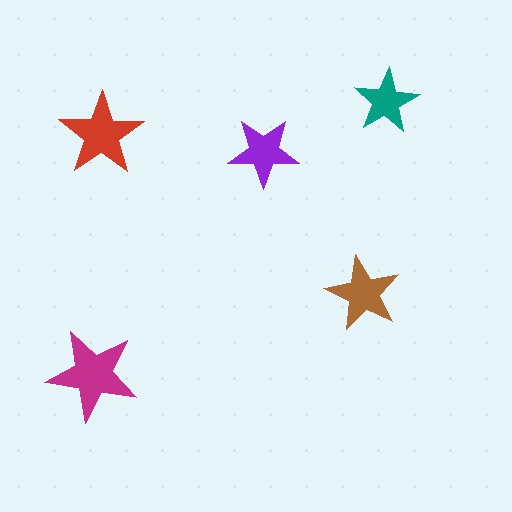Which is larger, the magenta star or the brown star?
The magenta one.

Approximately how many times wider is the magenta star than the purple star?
About 1.5 times wider.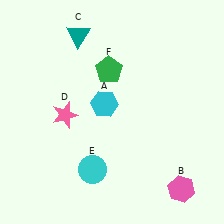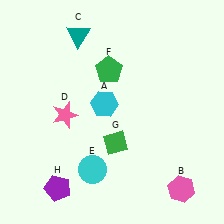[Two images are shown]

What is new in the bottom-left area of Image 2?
A purple pentagon (H) was added in the bottom-left area of Image 2.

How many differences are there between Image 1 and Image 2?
There are 2 differences between the two images.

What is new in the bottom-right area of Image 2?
A green diamond (G) was added in the bottom-right area of Image 2.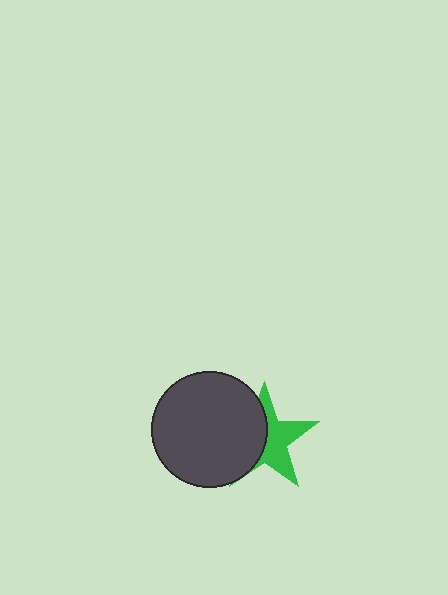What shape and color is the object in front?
The object in front is a dark gray circle.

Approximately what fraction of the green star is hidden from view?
Roughly 49% of the green star is hidden behind the dark gray circle.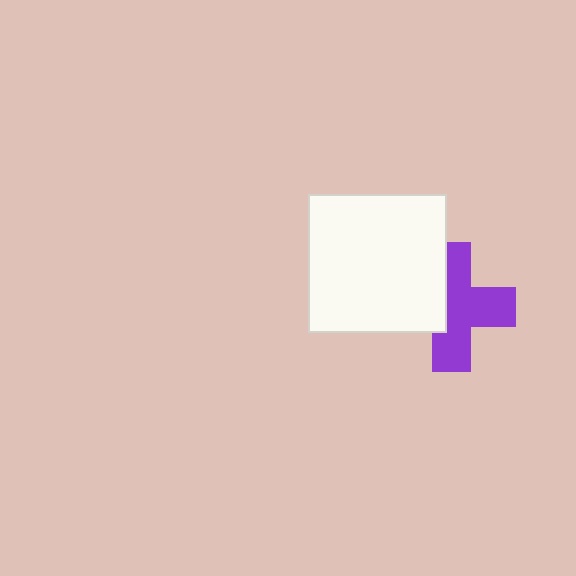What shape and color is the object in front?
The object in front is a white square.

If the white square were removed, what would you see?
You would see the complete purple cross.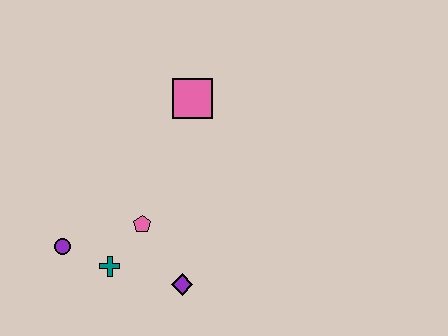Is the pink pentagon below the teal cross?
No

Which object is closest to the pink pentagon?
The teal cross is closest to the pink pentagon.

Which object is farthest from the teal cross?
The pink square is farthest from the teal cross.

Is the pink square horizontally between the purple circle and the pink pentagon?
No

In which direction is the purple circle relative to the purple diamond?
The purple circle is to the left of the purple diamond.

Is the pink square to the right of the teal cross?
Yes